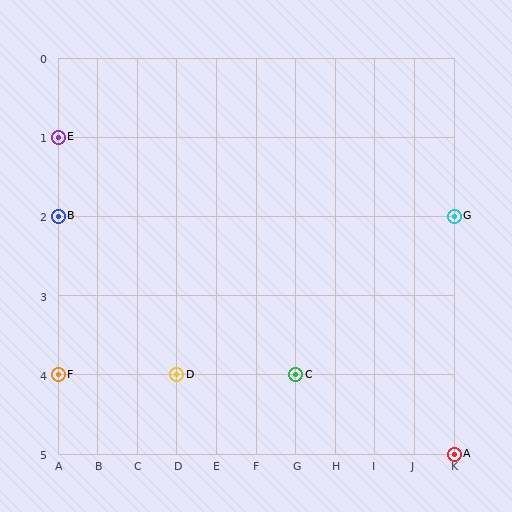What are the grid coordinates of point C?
Point C is at grid coordinates (G, 4).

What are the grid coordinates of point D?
Point D is at grid coordinates (D, 4).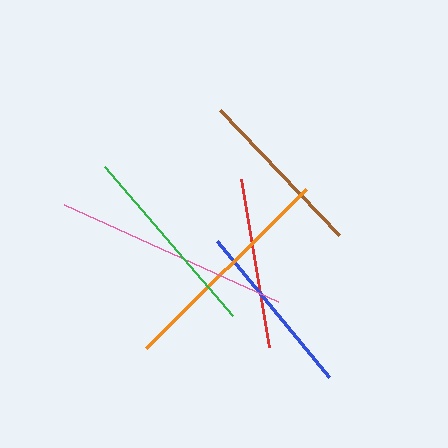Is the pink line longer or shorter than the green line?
The pink line is longer than the green line.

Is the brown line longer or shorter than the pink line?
The pink line is longer than the brown line.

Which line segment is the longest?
The pink line is the longest at approximately 235 pixels.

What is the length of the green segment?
The green segment is approximately 197 pixels long.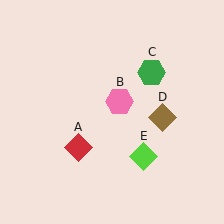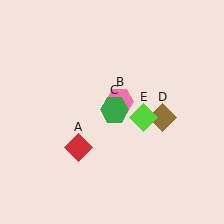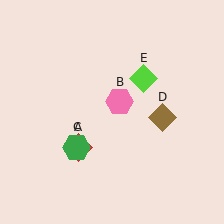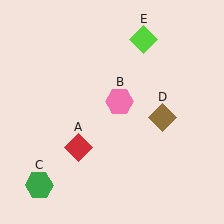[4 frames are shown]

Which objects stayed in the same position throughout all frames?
Red diamond (object A) and pink hexagon (object B) and brown diamond (object D) remained stationary.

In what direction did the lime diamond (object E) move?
The lime diamond (object E) moved up.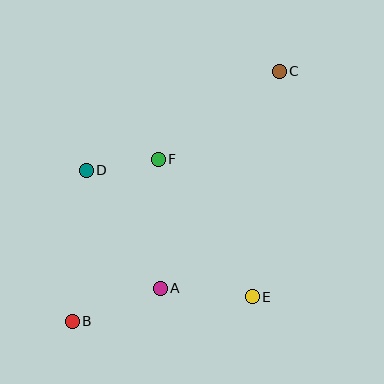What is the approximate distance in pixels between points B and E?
The distance between B and E is approximately 182 pixels.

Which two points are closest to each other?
Points D and F are closest to each other.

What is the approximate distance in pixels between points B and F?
The distance between B and F is approximately 183 pixels.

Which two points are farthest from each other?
Points B and C are farthest from each other.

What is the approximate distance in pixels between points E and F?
The distance between E and F is approximately 167 pixels.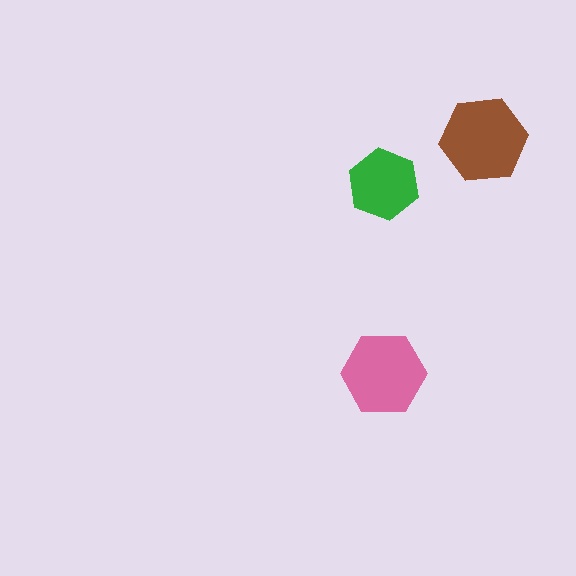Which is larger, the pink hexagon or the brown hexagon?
The brown one.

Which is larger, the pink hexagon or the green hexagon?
The pink one.